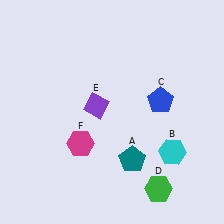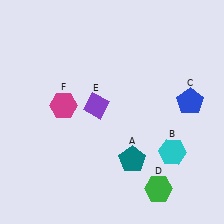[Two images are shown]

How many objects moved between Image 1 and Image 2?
2 objects moved between the two images.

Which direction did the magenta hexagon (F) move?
The magenta hexagon (F) moved up.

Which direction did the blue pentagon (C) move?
The blue pentagon (C) moved right.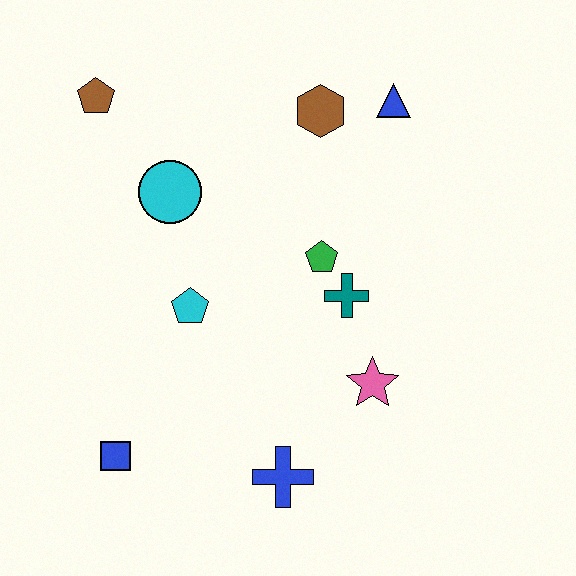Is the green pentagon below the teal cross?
No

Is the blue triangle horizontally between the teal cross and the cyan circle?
No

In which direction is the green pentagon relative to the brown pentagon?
The green pentagon is to the right of the brown pentagon.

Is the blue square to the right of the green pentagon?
No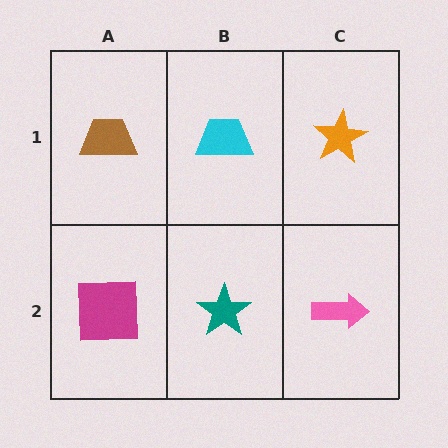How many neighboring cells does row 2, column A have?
2.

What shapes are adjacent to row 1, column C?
A pink arrow (row 2, column C), a cyan trapezoid (row 1, column B).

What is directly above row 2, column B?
A cyan trapezoid.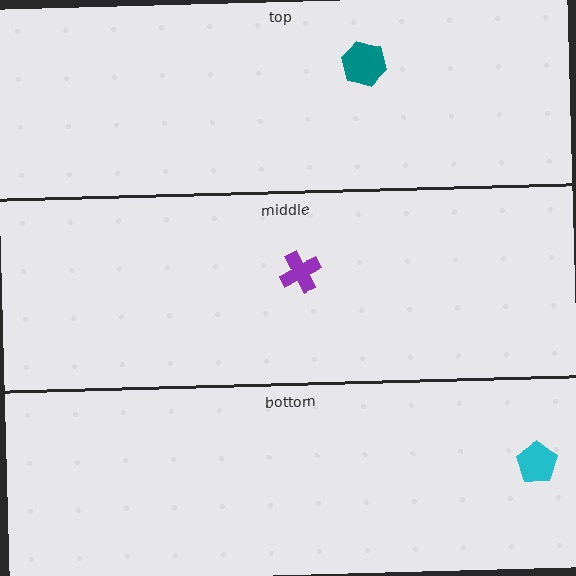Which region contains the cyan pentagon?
The bottom region.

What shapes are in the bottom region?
The cyan pentagon.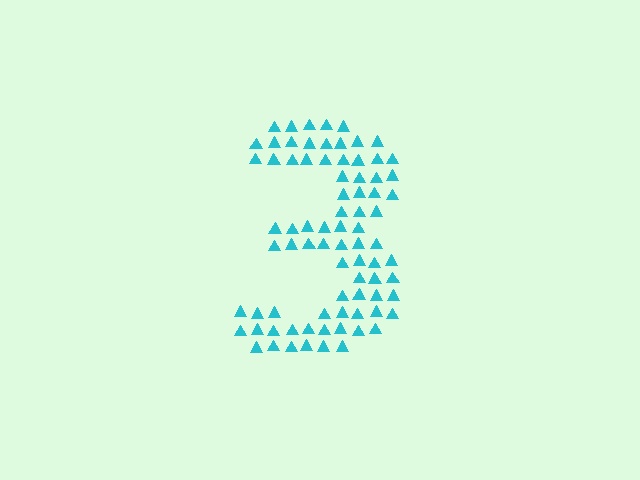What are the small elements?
The small elements are triangles.